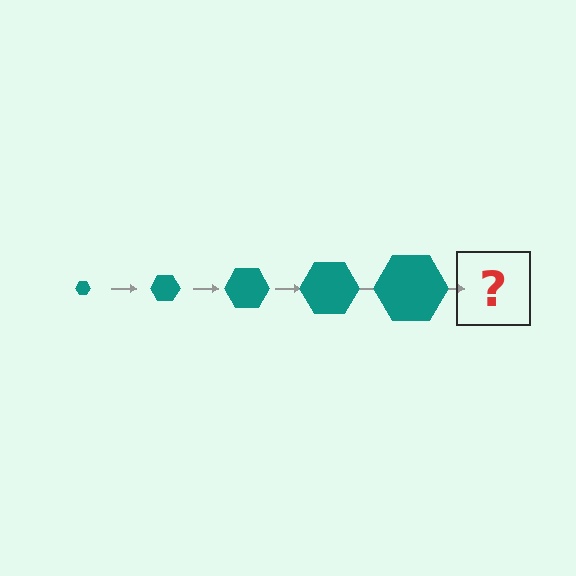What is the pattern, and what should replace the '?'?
The pattern is that the hexagon gets progressively larger each step. The '?' should be a teal hexagon, larger than the previous one.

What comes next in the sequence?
The next element should be a teal hexagon, larger than the previous one.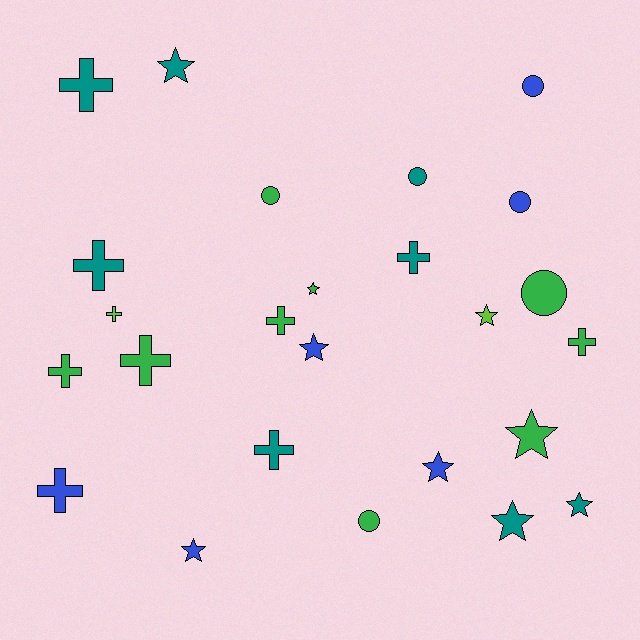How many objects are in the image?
There are 25 objects.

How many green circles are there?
There are 3 green circles.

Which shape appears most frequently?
Cross, with 10 objects.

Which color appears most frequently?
Green, with 9 objects.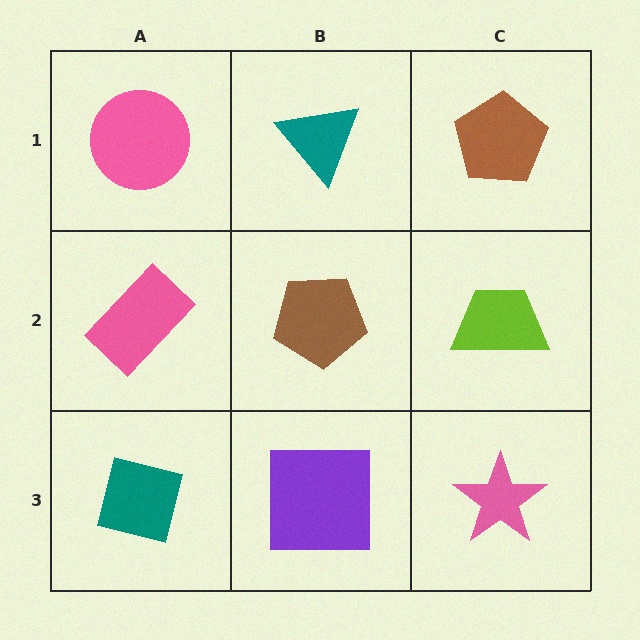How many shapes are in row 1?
3 shapes.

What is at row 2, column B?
A brown pentagon.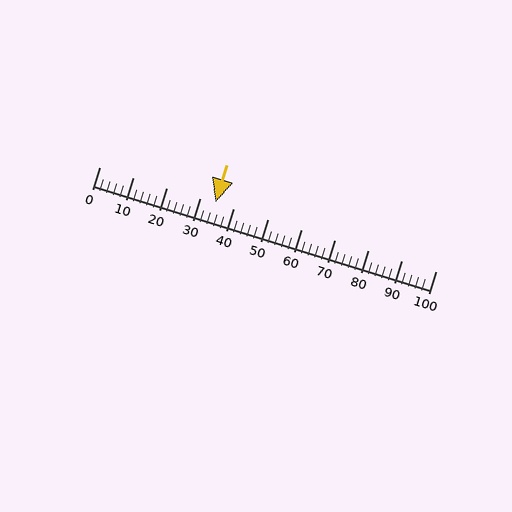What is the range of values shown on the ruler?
The ruler shows values from 0 to 100.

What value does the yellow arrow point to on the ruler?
The yellow arrow points to approximately 35.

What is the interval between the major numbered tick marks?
The major tick marks are spaced 10 units apart.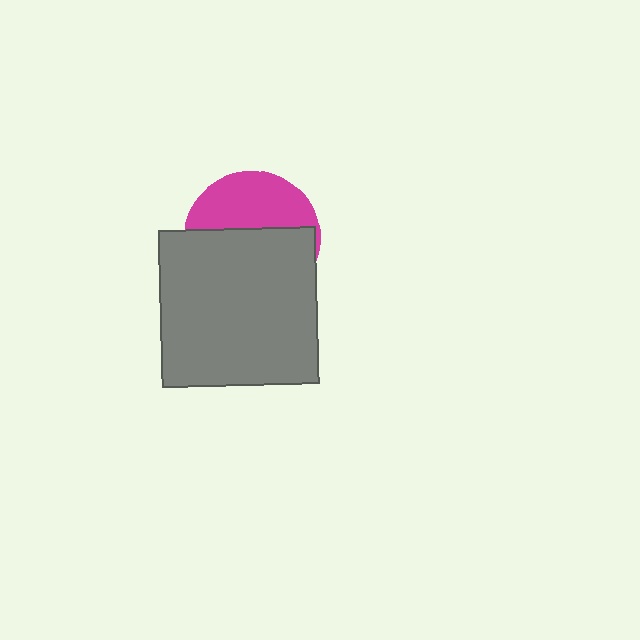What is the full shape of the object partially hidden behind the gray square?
The partially hidden object is a magenta circle.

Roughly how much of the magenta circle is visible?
A small part of it is visible (roughly 40%).